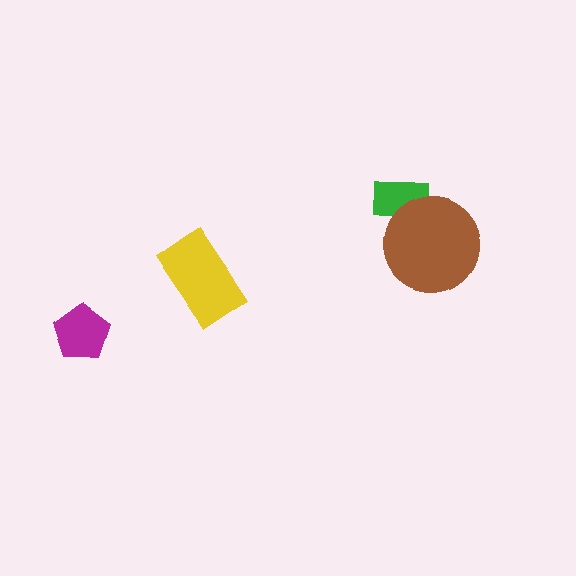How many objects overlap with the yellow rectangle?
0 objects overlap with the yellow rectangle.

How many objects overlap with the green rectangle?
1 object overlaps with the green rectangle.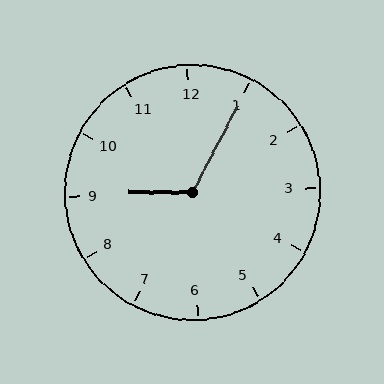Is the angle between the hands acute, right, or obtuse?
It is obtuse.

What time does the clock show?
9:05.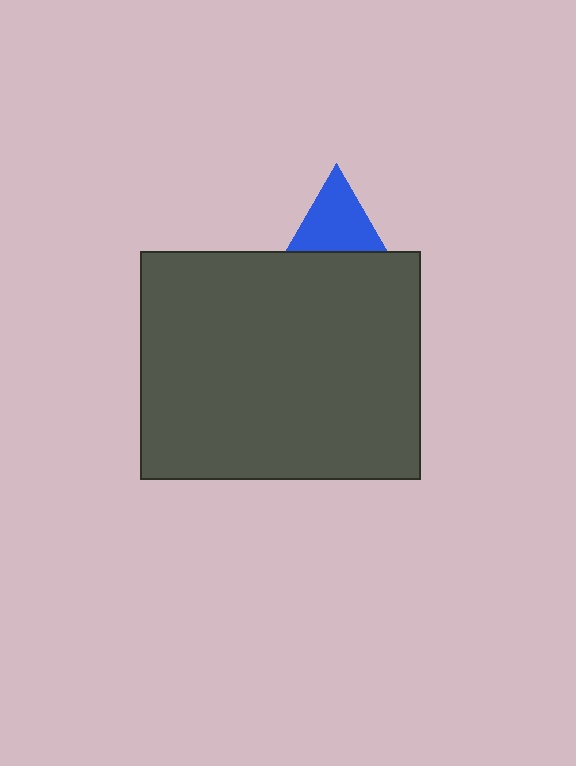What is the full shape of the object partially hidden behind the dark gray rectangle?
The partially hidden object is a blue triangle.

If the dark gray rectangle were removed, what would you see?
You would see the complete blue triangle.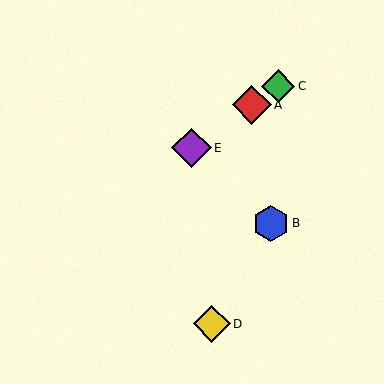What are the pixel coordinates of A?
Object A is at (252, 105).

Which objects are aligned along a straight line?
Objects A, C, E are aligned along a straight line.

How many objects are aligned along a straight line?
3 objects (A, C, E) are aligned along a straight line.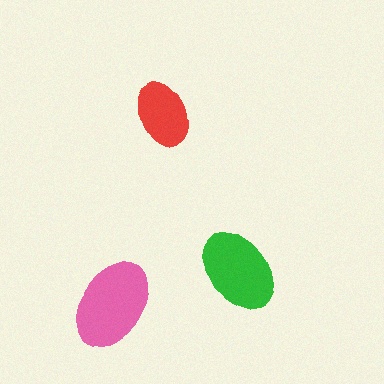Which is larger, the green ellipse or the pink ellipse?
The pink one.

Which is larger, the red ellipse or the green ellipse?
The green one.